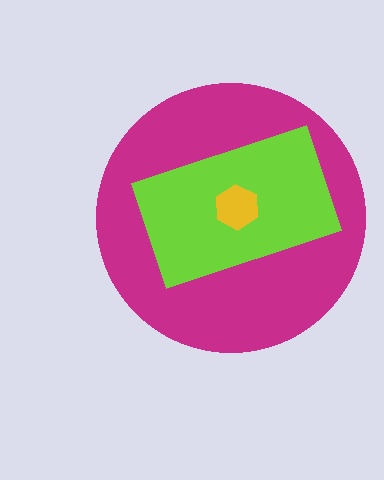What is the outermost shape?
The magenta circle.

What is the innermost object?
The yellow hexagon.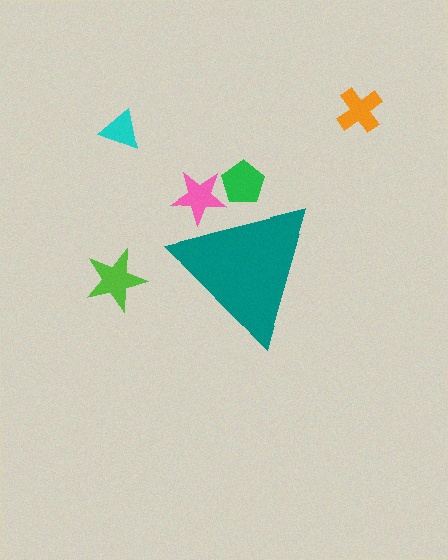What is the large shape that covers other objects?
A teal triangle.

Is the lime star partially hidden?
No, the lime star is fully visible.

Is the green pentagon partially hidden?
Yes, the green pentagon is partially hidden behind the teal triangle.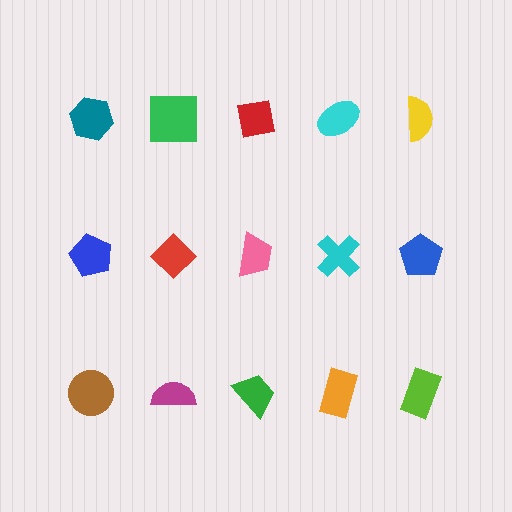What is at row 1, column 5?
A yellow semicircle.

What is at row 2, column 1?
A blue pentagon.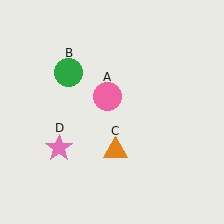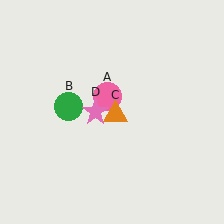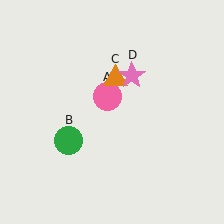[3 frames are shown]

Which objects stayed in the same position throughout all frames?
Pink circle (object A) remained stationary.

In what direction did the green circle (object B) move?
The green circle (object B) moved down.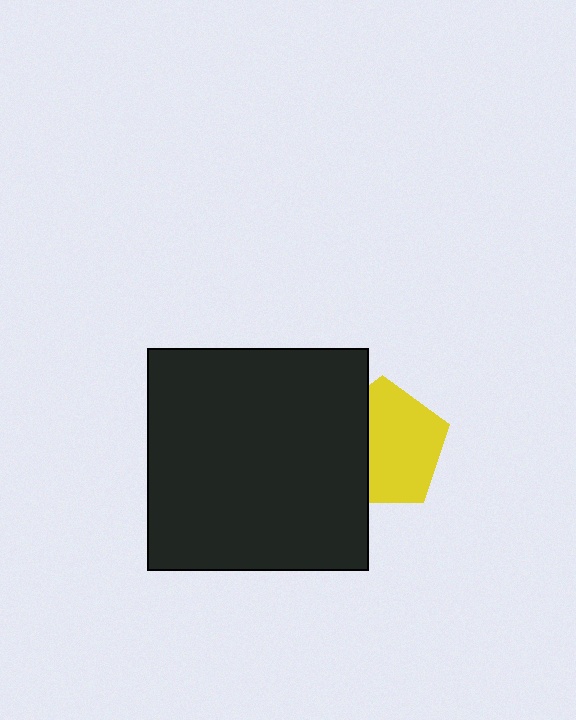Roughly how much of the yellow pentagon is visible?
About half of it is visible (roughly 64%).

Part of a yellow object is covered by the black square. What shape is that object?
It is a pentagon.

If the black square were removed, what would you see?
You would see the complete yellow pentagon.